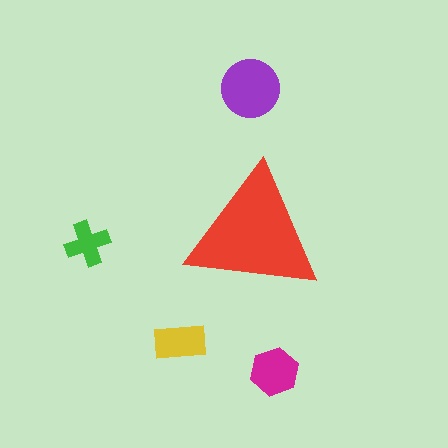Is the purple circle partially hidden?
No, the purple circle is fully visible.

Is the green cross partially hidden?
No, the green cross is fully visible.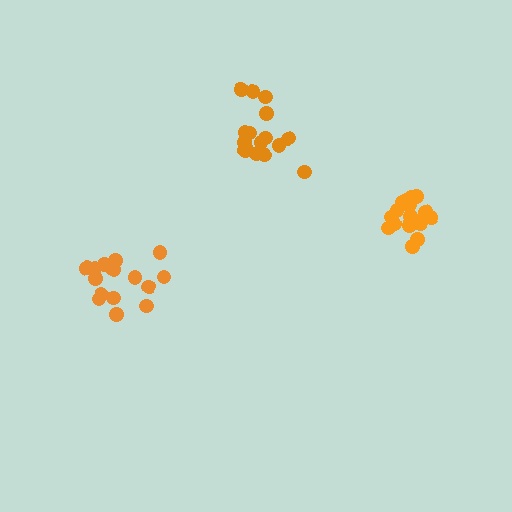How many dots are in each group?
Group 1: 19 dots, Group 2: 16 dots, Group 3: 16 dots (51 total).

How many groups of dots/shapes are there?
There are 3 groups.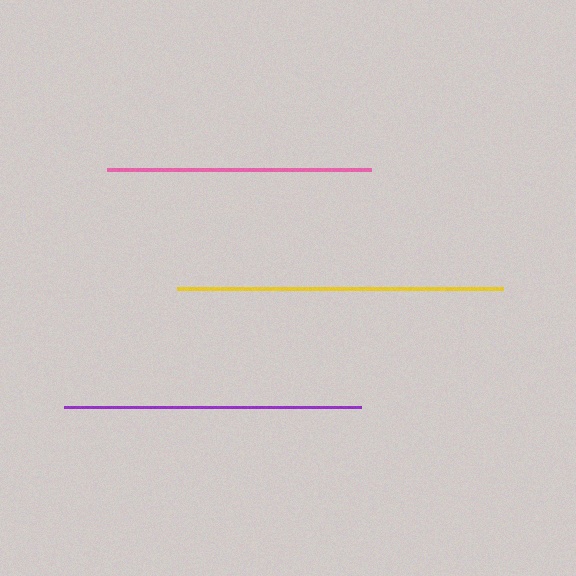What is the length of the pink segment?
The pink segment is approximately 264 pixels long.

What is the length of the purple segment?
The purple segment is approximately 297 pixels long.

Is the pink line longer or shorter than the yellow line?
The yellow line is longer than the pink line.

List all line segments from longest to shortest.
From longest to shortest: yellow, purple, pink.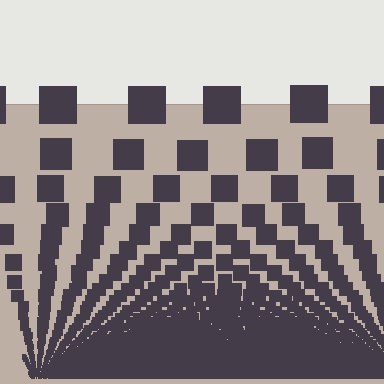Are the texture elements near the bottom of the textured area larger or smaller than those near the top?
Smaller. The gradient is inverted — elements near the bottom are smaller and denser.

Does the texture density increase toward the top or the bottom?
Density increases toward the bottom.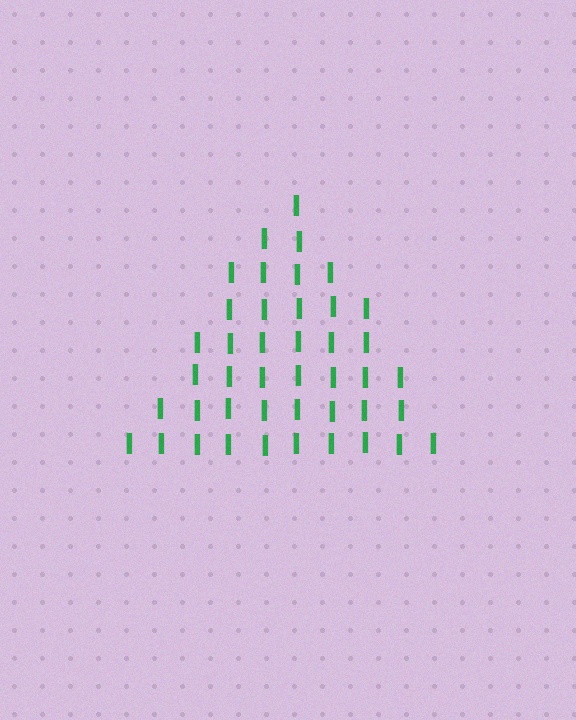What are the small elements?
The small elements are letter I's.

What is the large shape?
The large shape is a triangle.